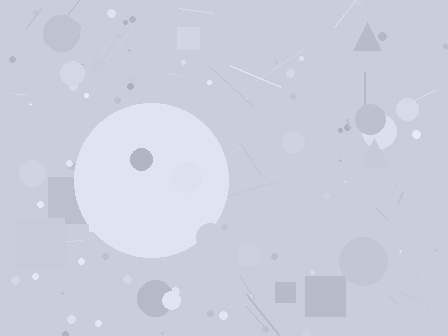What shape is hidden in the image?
A circle is hidden in the image.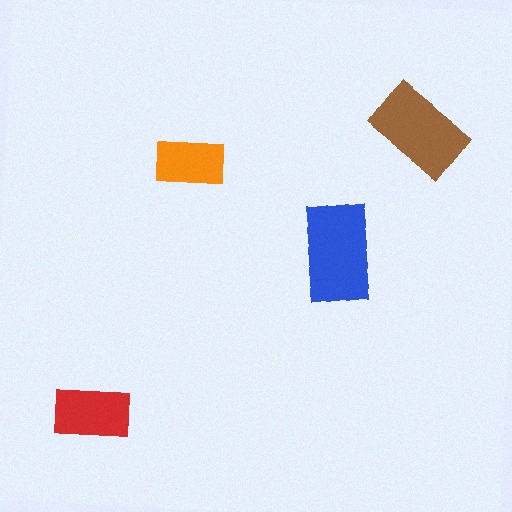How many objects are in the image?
There are 4 objects in the image.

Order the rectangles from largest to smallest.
the blue one, the brown one, the red one, the orange one.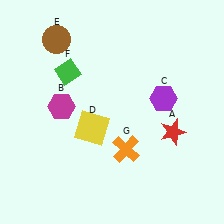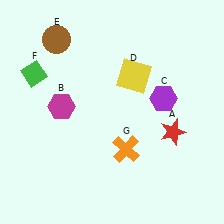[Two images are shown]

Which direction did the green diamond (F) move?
The green diamond (F) moved left.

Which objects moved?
The objects that moved are: the yellow square (D), the green diamond (F).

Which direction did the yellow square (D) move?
The yellow square (D) moved up.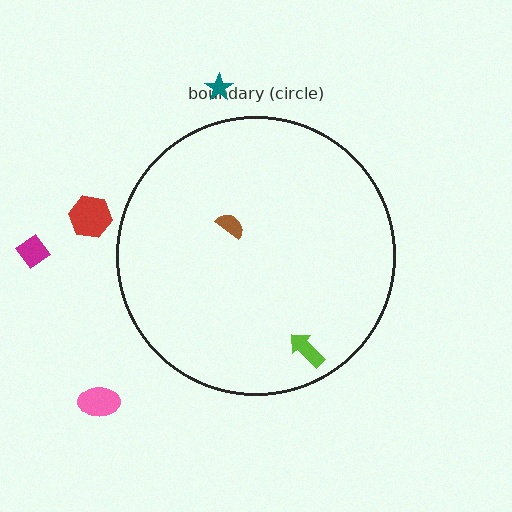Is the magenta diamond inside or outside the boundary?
Outside.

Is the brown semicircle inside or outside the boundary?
Inside.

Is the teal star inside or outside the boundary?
Outside.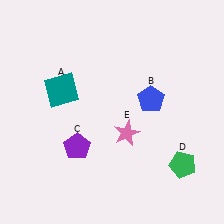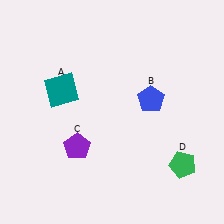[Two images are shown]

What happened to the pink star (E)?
The pink star (E) was removed in Image 2. It was in the bottom-right area of Image 1.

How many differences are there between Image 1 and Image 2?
There is 1 difference between the two images.